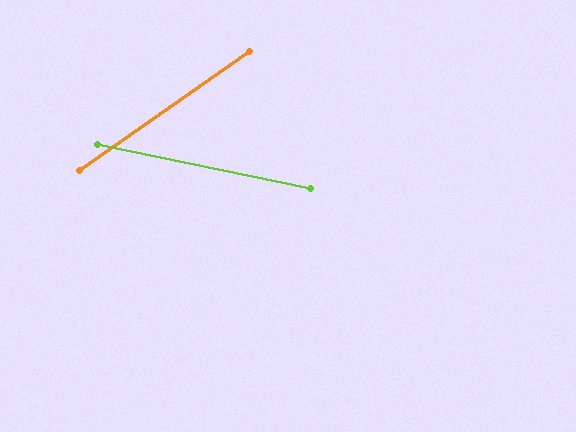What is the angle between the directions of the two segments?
Approximately 47 degrees.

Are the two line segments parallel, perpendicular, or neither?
Neither parallel nor perpendicular — they differ by about 47°.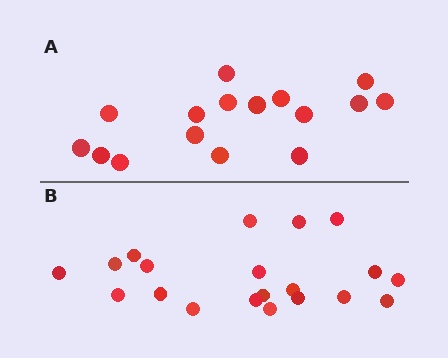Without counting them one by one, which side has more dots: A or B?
Region B (the bottom region) has more dots.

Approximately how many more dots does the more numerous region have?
Region B has about 4 more dots than region A.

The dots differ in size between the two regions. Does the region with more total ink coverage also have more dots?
No. Region A has more total ink coverage because its dots are larger, but region B actually contains more individual dots. Total area can be misleading — the number of items is what matters here.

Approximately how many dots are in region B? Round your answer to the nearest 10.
About 20 dots.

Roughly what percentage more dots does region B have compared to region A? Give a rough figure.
About 25% more.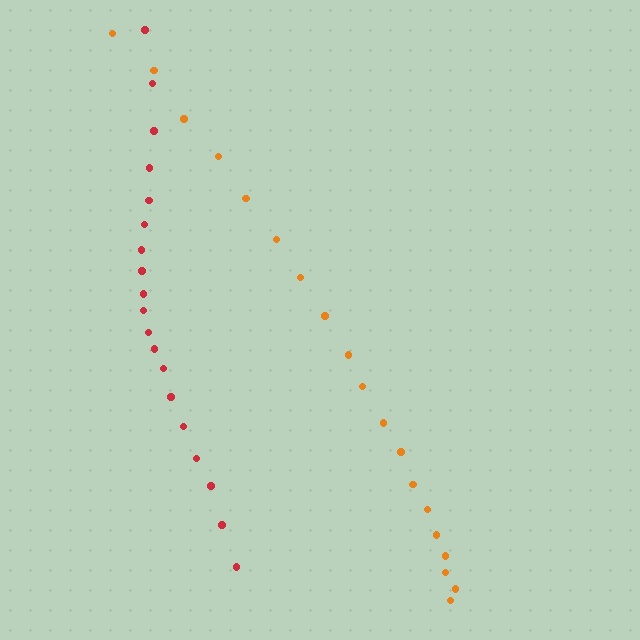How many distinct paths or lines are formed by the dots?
There are 2 distinct paths.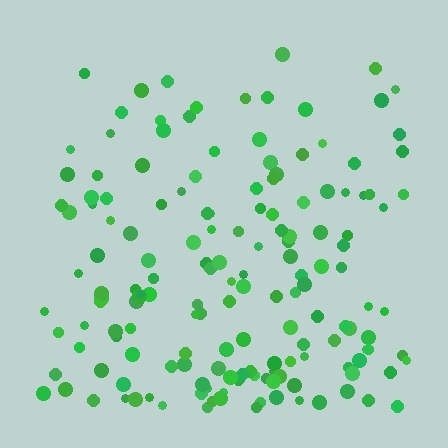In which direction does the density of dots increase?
From top to bottom, with the bottom side densest.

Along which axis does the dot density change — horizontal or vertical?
Vertical.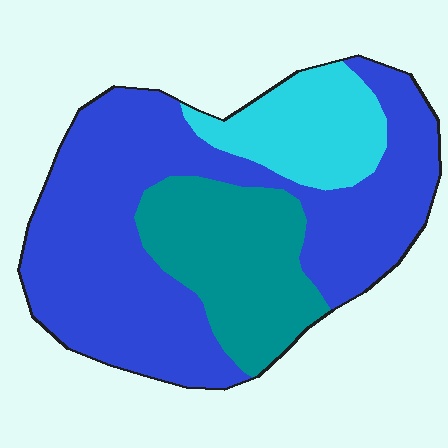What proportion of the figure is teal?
Teal covers around 25% of the figure.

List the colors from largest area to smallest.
From largest to smallest: blue, teal, cyan.